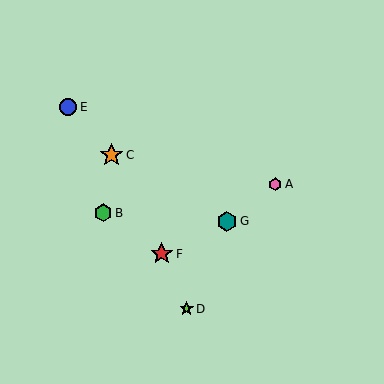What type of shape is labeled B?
Shape B is a green hexagon.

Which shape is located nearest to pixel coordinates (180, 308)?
The lime star (labeled D) at (187, 309) is nearest to that location.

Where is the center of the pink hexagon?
The center of the pink hexagon is at (275, 184).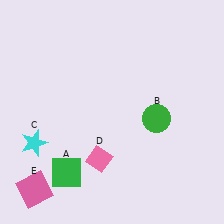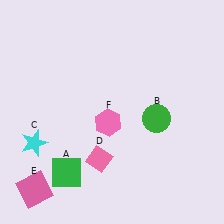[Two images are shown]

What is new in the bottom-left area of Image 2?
A pink hexagon (F) was added in the bottom-left area of Image 2.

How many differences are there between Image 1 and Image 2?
There is 1 difference between the two images.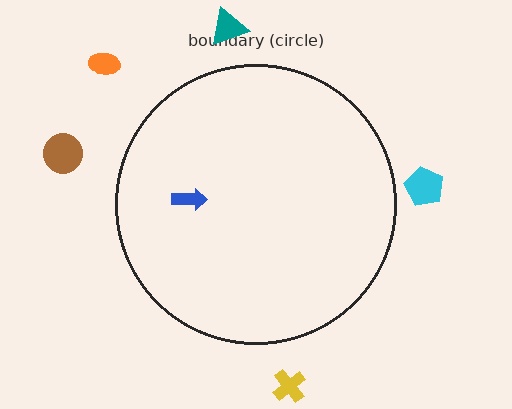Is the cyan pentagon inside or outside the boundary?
Outside.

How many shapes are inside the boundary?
1 inside, 5 outside.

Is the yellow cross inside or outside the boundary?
Outside.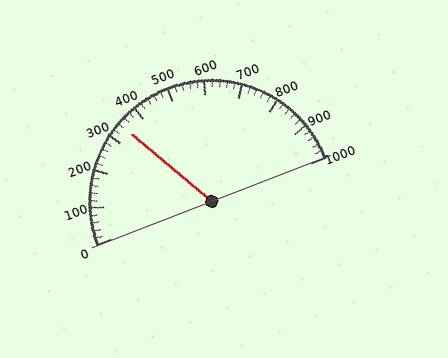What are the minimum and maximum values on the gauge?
The gauge ranges from 0 to 1000.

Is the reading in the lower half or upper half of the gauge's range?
The reading is in the lower half of the range (0 to 1000).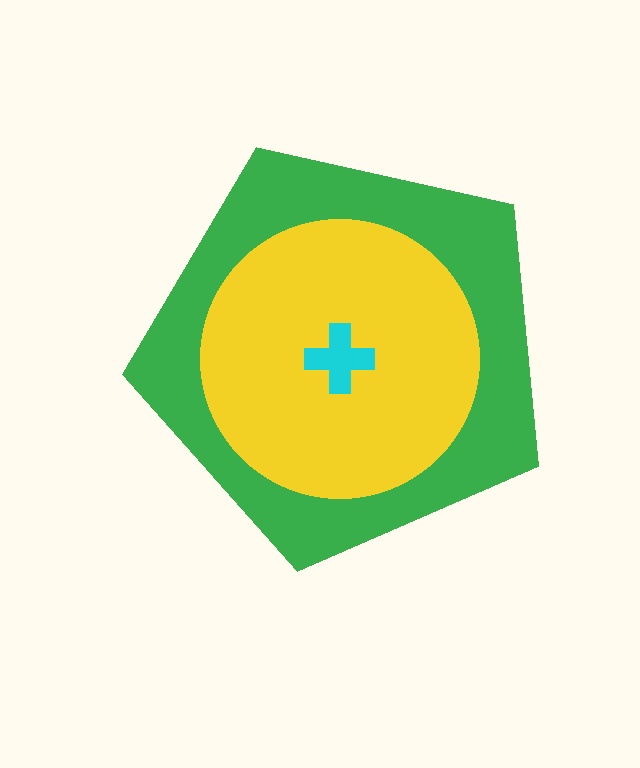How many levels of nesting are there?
3.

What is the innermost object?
The cyan cross.